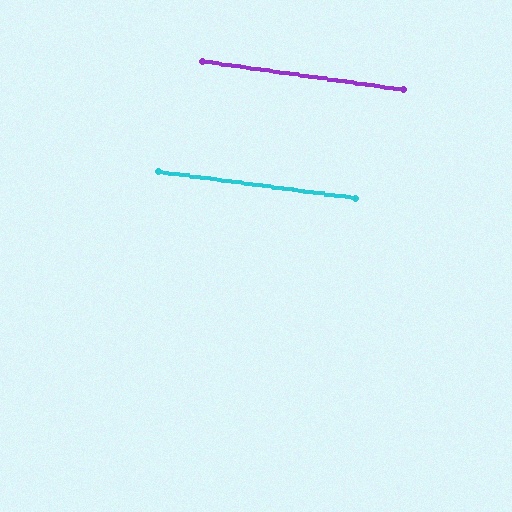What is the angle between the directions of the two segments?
Approximately 0 degrees.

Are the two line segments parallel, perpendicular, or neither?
Parallel — their directions differ by only 0.2°.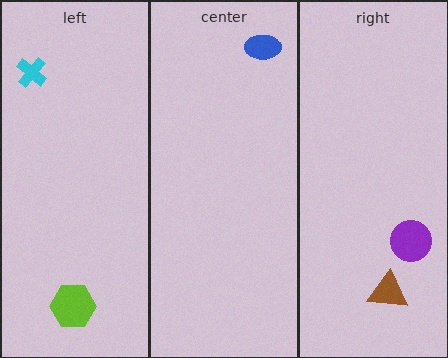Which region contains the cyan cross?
The left region.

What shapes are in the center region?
The blue ellipse.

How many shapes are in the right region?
2.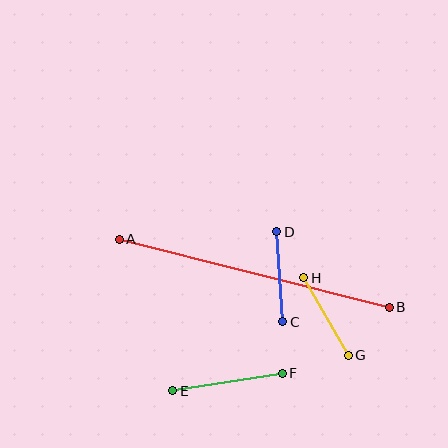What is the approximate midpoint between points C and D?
The midpoint is at approximately (280, 277) pixels.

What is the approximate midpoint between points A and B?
The midpoint is at approximately (254, 273) pixels.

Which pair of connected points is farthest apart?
Points A and B are farthest apart.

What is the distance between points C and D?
The distance is approximately 90 pixels.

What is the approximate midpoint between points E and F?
The midpoint is at approximately (227, 382) pixels.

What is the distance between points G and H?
The distance is approximately 90 pixels.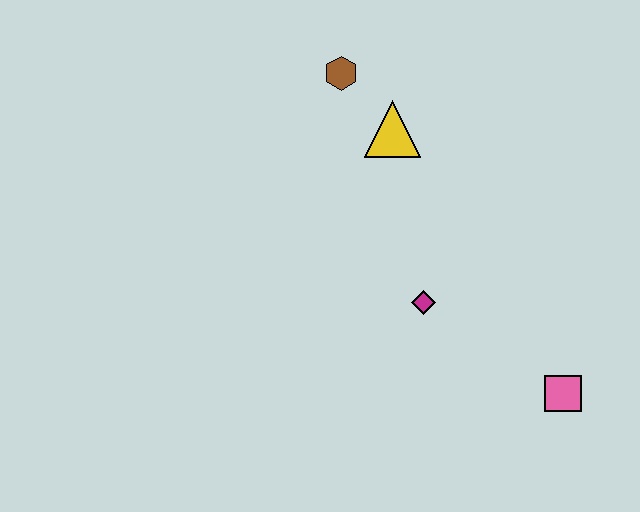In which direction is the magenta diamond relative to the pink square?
The magenta diamond is to the left of the pink square.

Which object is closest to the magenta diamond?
The pink square is closest to the magenta diamond.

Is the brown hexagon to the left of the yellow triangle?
Yes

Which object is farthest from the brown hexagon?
The pink square is farthest from the brown hexagon.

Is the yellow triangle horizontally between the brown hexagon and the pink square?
Yes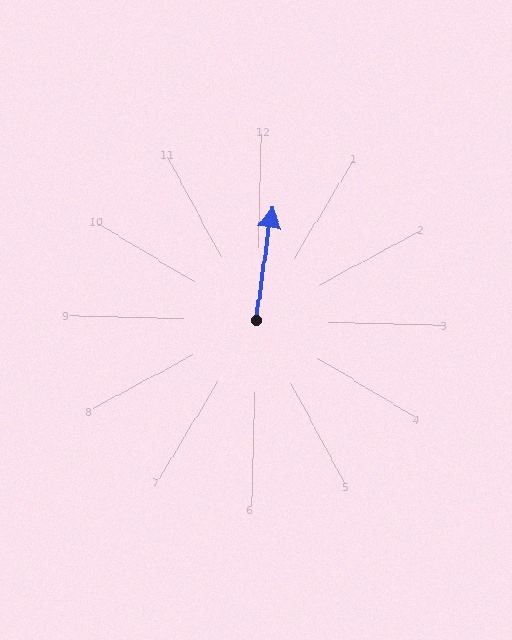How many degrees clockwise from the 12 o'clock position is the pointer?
Approximately 7 degrees.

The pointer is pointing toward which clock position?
Roughly 12 o'clock.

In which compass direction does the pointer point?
North.